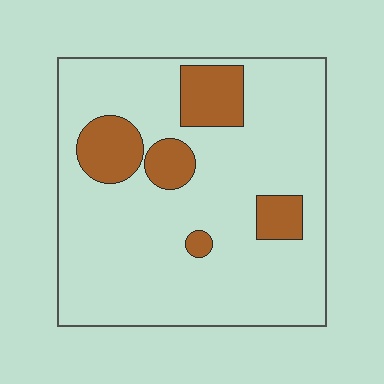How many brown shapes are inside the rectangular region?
5.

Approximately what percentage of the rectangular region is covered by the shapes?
Approximately 15%.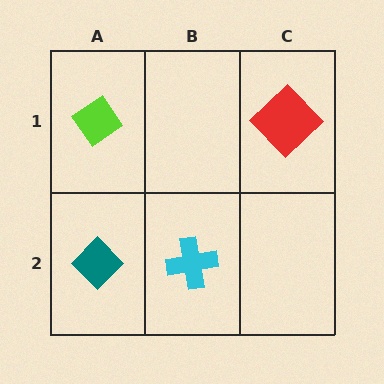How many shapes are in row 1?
2 shapes.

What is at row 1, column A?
A lime diamond.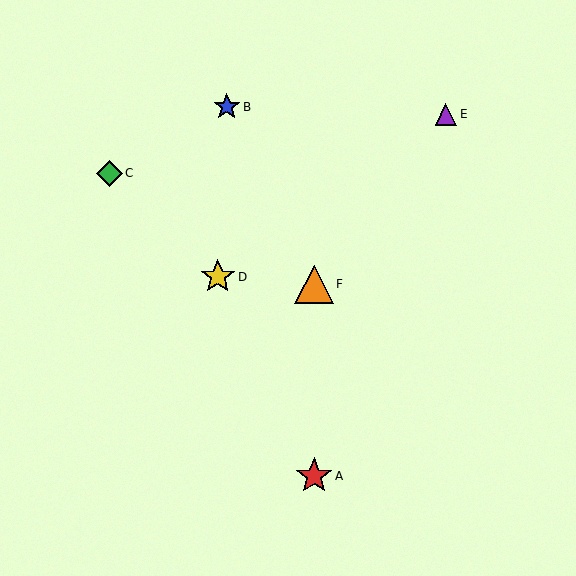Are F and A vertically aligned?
Yes, both are at x≈314.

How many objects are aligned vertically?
2 objects (A, F) are aligned vertically.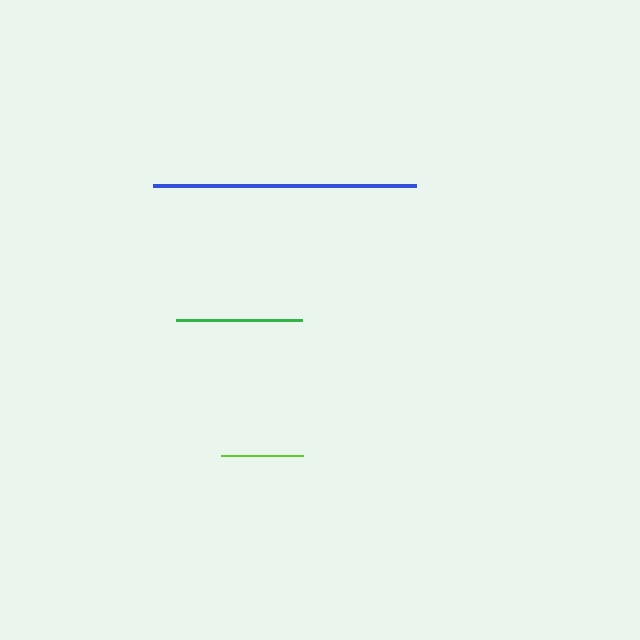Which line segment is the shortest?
The lime line is the shortest at approximately 82 pixels.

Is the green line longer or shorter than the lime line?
The green line is longer than the lime line.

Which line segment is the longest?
The blue line is the longest at approximately 263 pixels.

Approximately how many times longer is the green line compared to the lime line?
The green line is approximately 1.5 times the length of the lime line.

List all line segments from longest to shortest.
From longest to shortest: blue, green, lime.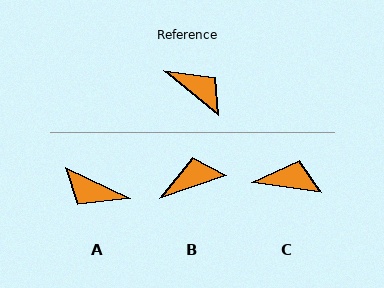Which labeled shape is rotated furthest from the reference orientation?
A, about 167 degrees away.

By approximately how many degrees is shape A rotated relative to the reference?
Approximately 167 degrees clockwise.